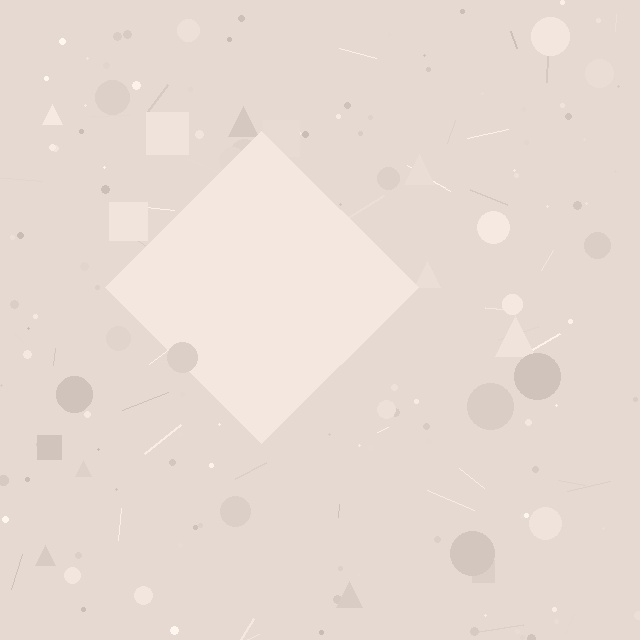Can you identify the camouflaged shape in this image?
The camouflaged shape is a diamond.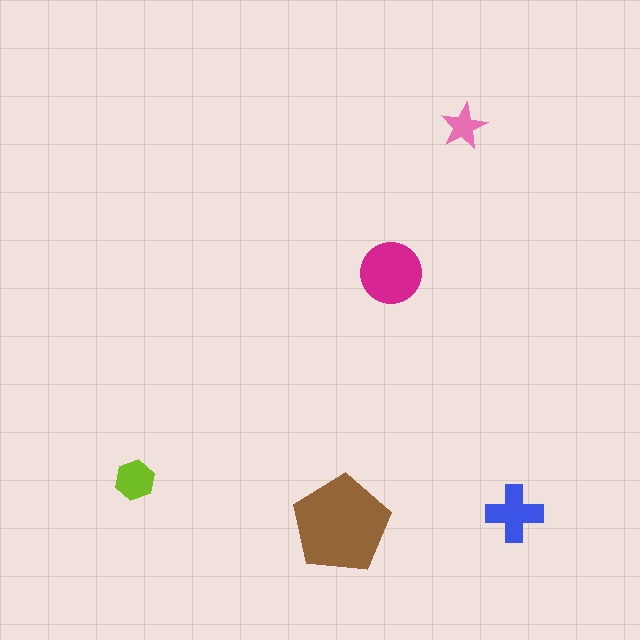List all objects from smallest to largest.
The pink star, the lime hexagon, the blue cross, the magenta circle, the brown pentagon.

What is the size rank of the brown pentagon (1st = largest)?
1st.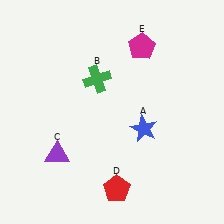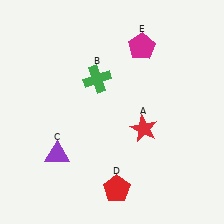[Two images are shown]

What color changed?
The star (A) changed from blue in Image 1 to red in Image 2.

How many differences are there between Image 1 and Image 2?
There is 1 difference between the two images.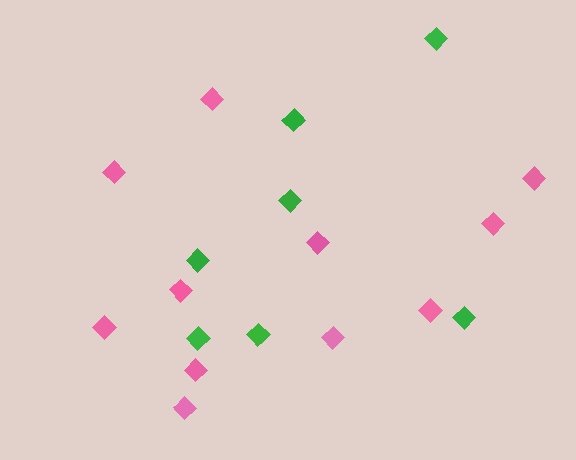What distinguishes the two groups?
There are 2 groups: one group of green diamonds (7) and one group of pink diamonds (11).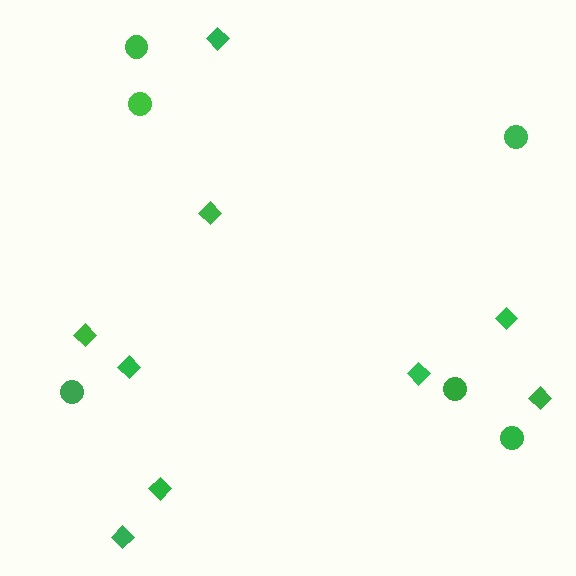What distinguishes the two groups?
There are 2 groups: one group of circles (6) and one group of diamonds (9).